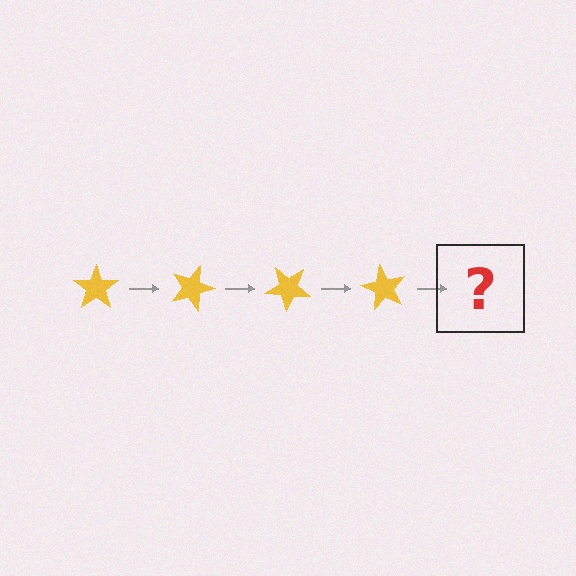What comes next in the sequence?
The next element should be a yellow star rotated 80 degrees.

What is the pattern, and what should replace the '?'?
The pattern is that the star rotates 20 degrees each step. The '?' should be a yellow star rotated 80 degrees.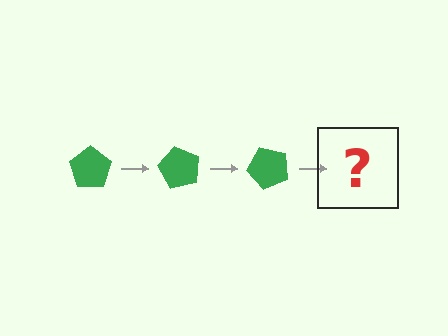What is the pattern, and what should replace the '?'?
The pattern is that the pentagon rotates 60 degrees each step. The '?' should be a green pentagon rotated 180 degrees.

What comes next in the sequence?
The next element should be a green pentagon rotated 180 degrees.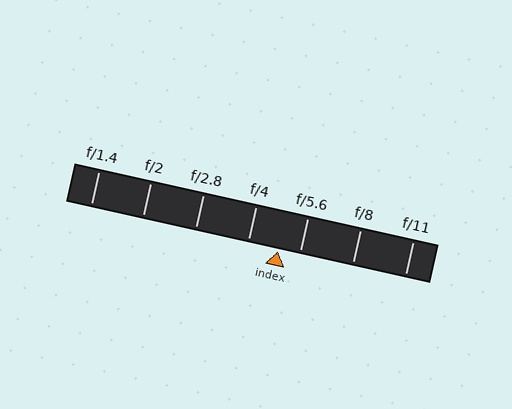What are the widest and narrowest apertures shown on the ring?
The widest aperture shown is f/1.4 and the narrowest is f/11.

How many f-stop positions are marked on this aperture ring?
There are 7 f-stop positions marked.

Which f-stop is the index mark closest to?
The index mark is closest to f/5.6.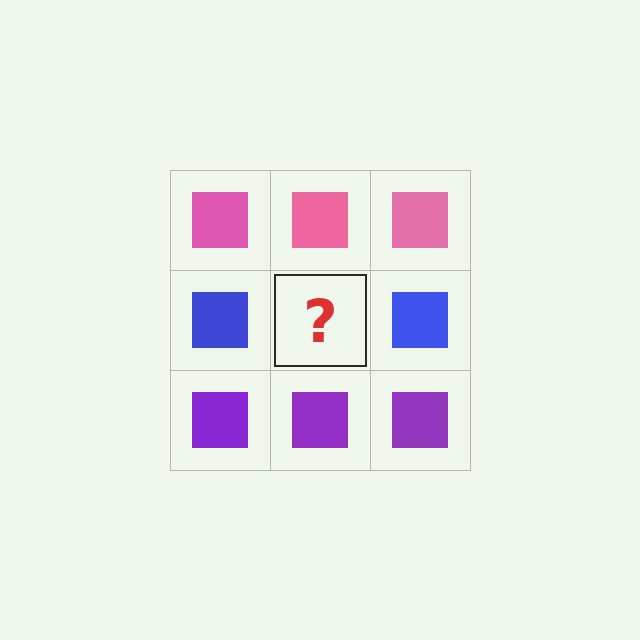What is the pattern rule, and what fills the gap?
The rule is that each row has a consistent color. The gap should be filled with a blue square.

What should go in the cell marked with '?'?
The missing cell should contain a blue square.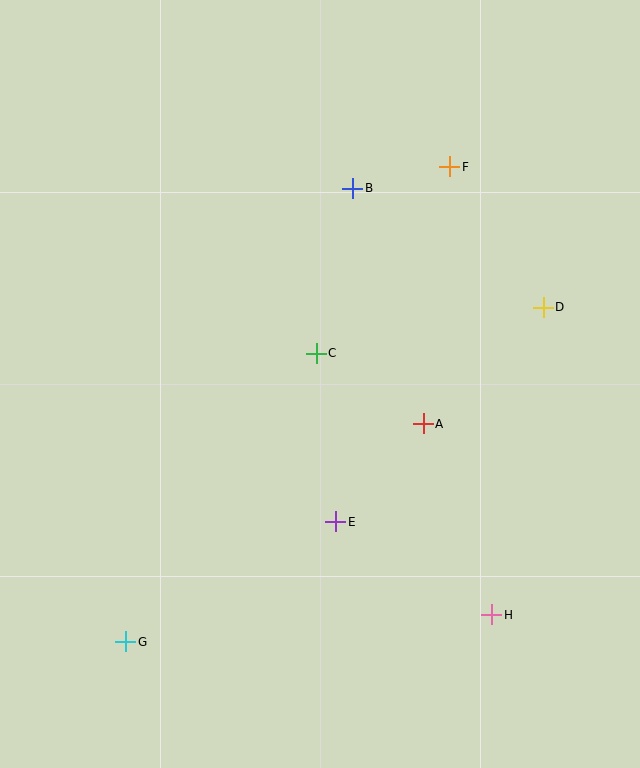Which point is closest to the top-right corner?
Point F is closest to the top-right corner.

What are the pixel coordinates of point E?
Point E is at (336, 522).